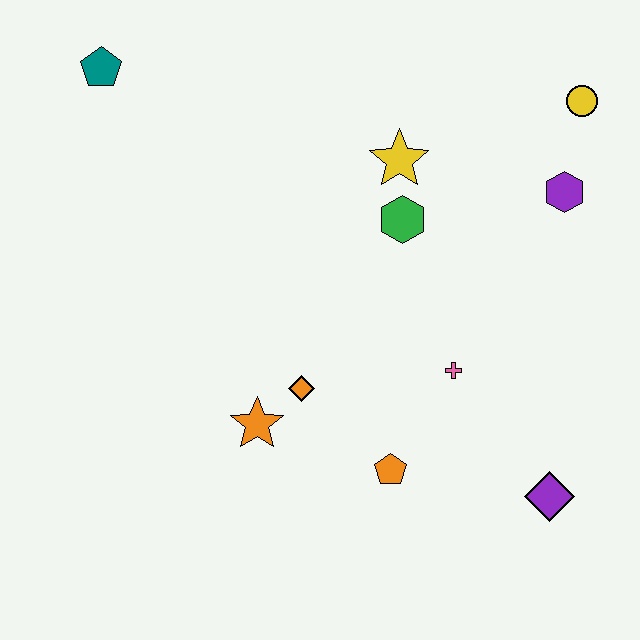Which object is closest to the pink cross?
The orange pentagon is closest to the pink cross.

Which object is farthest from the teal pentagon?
The purple diamond is farthest from the teal pentagon.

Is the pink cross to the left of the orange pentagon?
No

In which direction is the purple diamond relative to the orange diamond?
The purple diamond is to the right of the orange diamond.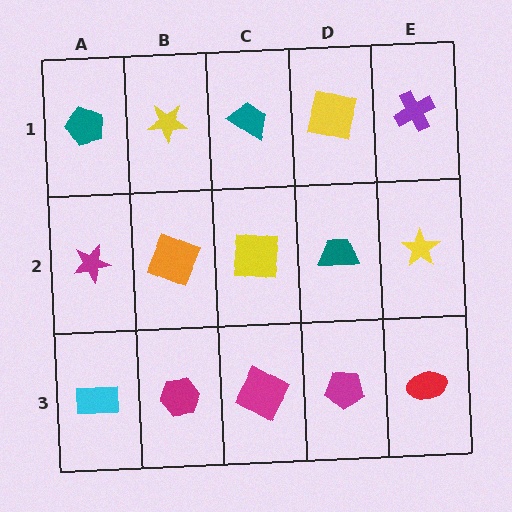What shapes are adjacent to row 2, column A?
A teal pentagon (row 1, column A), a cyan rectangle (row 3, column A), an orange square (row 2, column B).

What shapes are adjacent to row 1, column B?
An orange square (row 2, column B), a teal pentagon (row 1, column A), a teal trapezoid (row 1, column C).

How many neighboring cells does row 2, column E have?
3.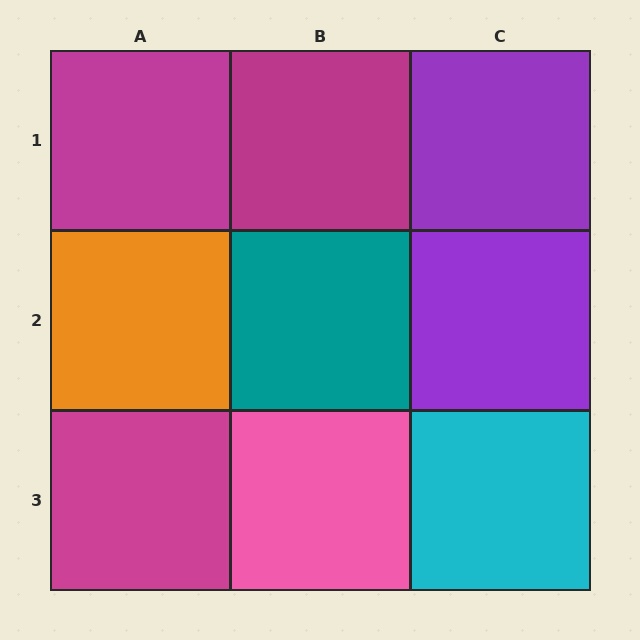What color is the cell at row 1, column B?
Magenta.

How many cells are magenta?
3 cells are magenta.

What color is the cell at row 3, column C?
Cyan.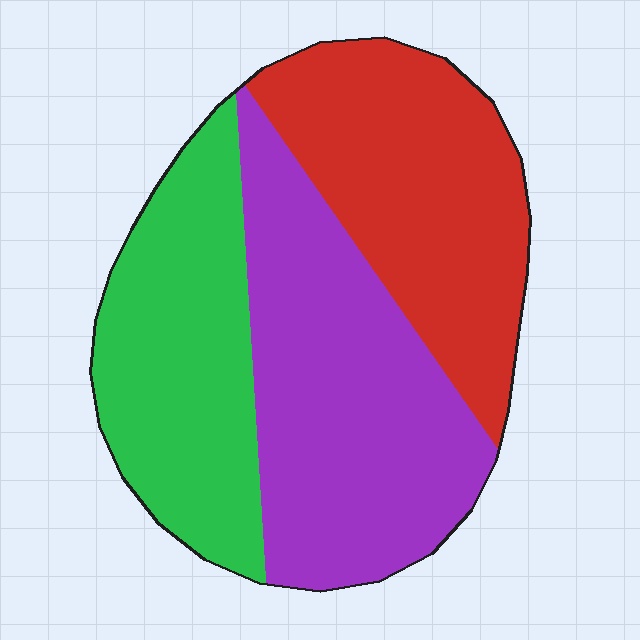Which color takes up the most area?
Purple, at roughly 40%.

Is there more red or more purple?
Purple.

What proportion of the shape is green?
Green takes up about one third (1/3) of the shape.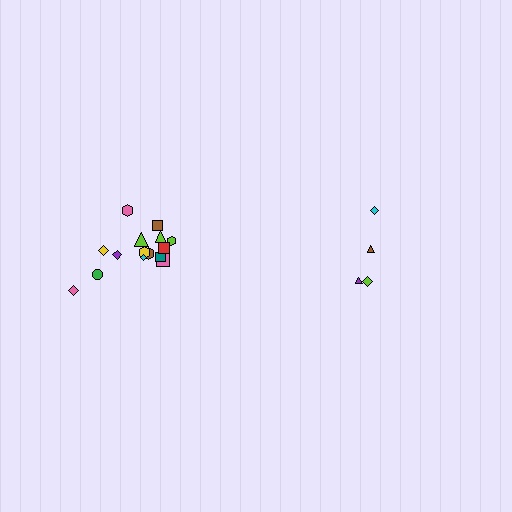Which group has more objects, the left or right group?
The left group.